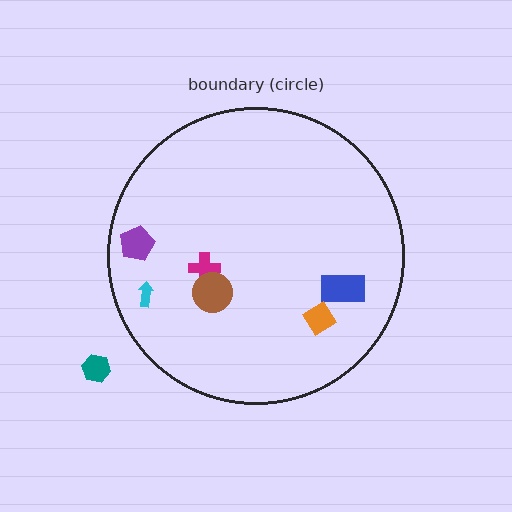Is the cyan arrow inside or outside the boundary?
Inside.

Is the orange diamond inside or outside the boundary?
Inside.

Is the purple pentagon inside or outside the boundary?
Inside.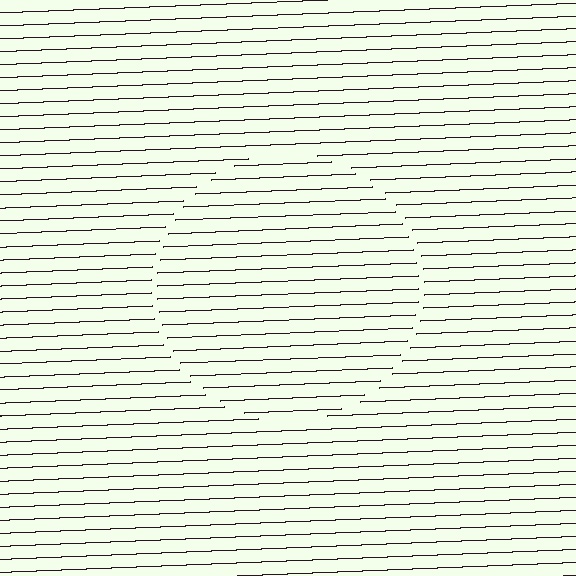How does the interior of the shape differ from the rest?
The interior of the shape contains the same grating, shifted by half a period — the contour is defined by the phase discontinuity where line-ends from the inner and outer gratings abut.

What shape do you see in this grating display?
An illusory circle. The interior of the shape contains the same grating, shifted by half a period — the contour is defined by the phase discontinuity where line-ends from the inner and outer gratings abut.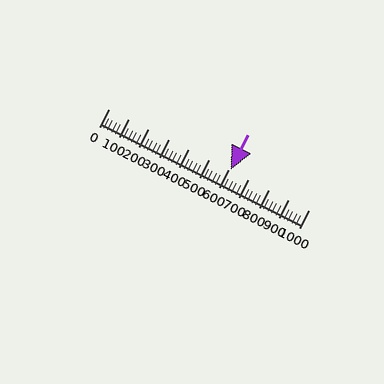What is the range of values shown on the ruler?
The ruler shows values from 0 to 1000.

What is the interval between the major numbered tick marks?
The major tick marks are spaced 100 units apart.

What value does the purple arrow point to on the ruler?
The purple arrow points to approximately 608.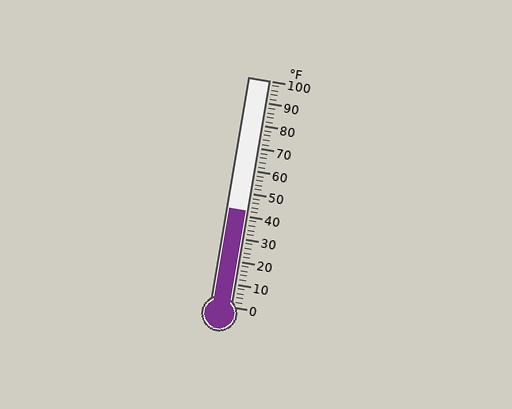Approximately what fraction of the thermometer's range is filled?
The thermometer is filled to approximately 40% of its range.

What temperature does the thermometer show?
The thermometer shows approximately 42°F.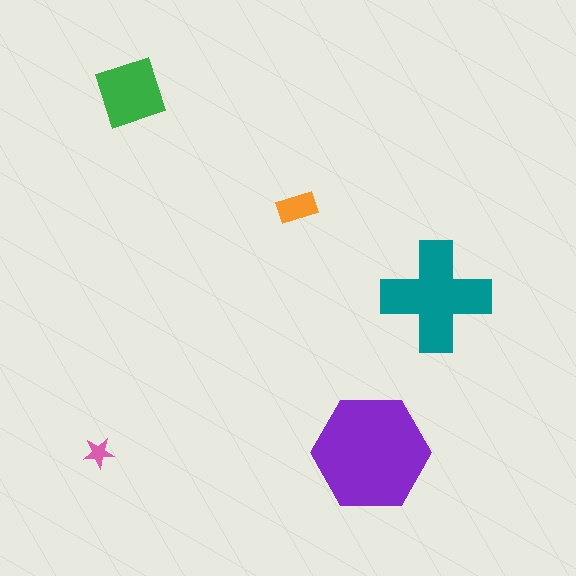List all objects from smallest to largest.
The pink star, the orange rectangle, the green diamond, the teal cross, the purple hexagon.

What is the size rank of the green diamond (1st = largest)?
3rd.